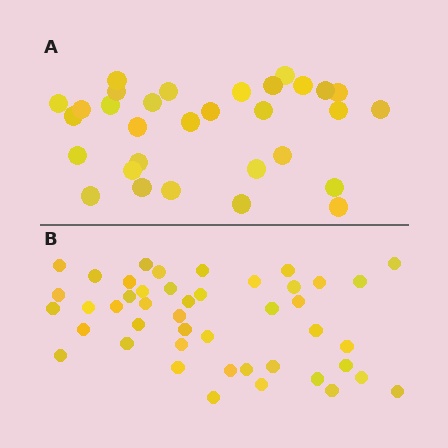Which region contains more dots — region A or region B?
Region B (the bottom region) has more dots.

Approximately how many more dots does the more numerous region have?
Region B has approximately 15 more dots than region A.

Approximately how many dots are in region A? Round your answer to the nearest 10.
About 30 dots. (The exact count is 31, which rounds to 30.)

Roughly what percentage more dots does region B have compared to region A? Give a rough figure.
About 45% more.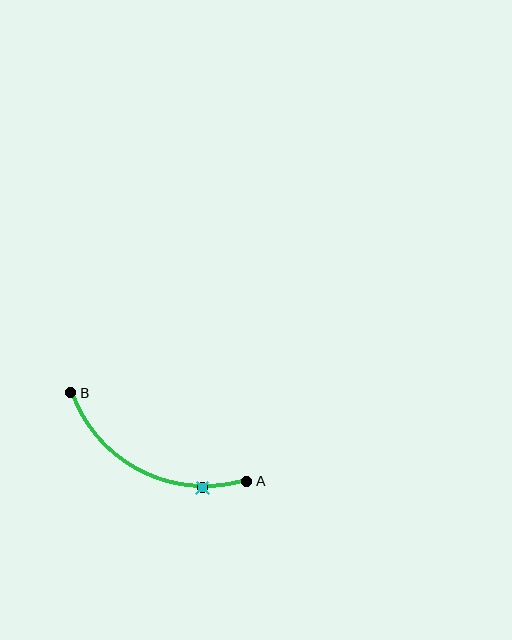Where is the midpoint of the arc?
The arc midpoint is the point on the curve farthest from the straight line joining A and B. It sits below that line.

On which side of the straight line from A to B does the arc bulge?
The arc bulges below the straight line connecting A and B.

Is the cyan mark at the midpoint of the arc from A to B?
No. The cyan mark lies on the arc but is closer to endpoint A. The arc midpoint would be at the point on the curve equidistant along the arc from both A and B.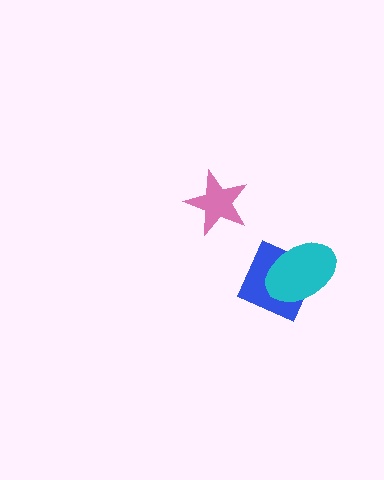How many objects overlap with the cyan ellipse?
1 object overlaps with the cyan ellipse.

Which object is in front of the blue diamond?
The cyan ellipse is in front of the blue diamond.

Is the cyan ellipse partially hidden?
No, no other shape covers it.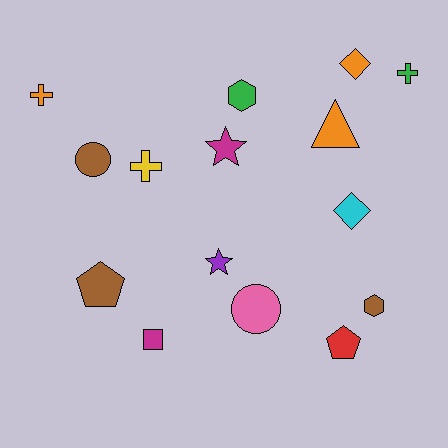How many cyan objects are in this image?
There is 1 cyan object.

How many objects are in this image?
There are 15 objects.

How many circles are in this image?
There are 2 circles.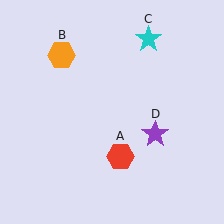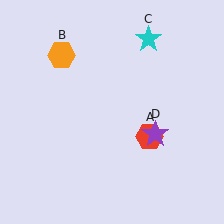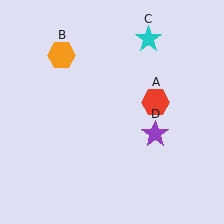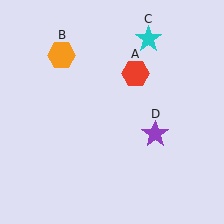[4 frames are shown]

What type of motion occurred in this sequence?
The red hexagon (object A) rotated counterclockwise around the center of the scene.